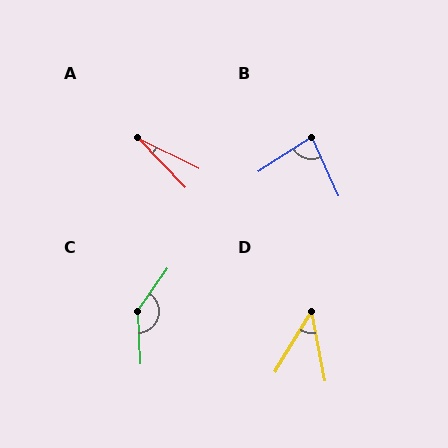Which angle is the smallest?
A, at approximately 19 degrees.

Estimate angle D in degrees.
Approximately 42 degrees.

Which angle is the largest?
C, at approximately 141 degrees.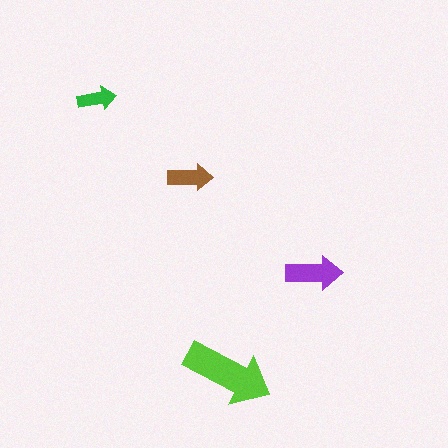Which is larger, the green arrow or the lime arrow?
The lime one.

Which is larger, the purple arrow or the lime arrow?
The lime one.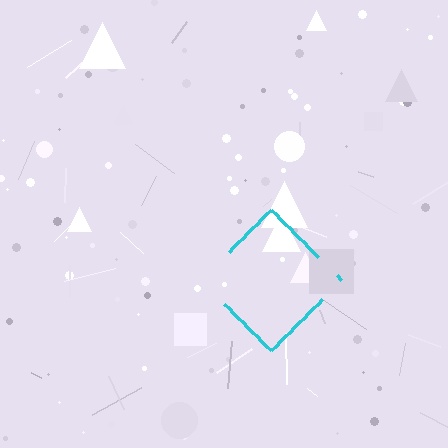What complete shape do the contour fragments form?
The contour fragments form a diamond.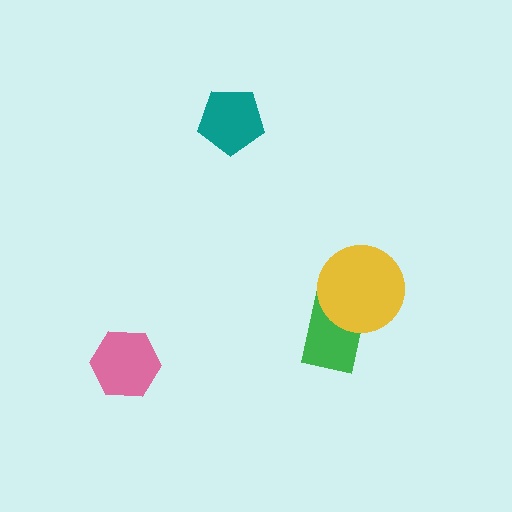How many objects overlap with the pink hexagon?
0 objects overlap with the pink hexagon.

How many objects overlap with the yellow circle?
1 object overlaps with the yellow circle.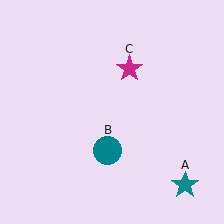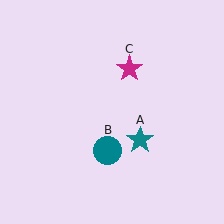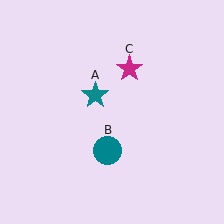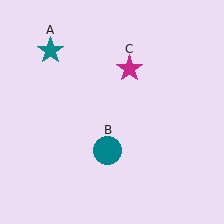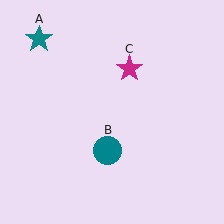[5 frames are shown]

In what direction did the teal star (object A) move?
The teal star (object A) moved up and to the left.